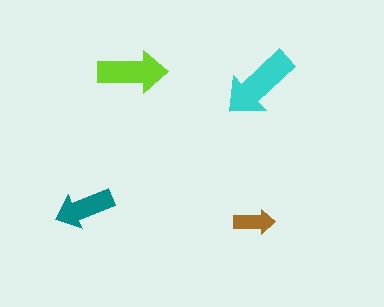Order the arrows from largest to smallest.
the cyan one, the lime one, the teal one, the brown one.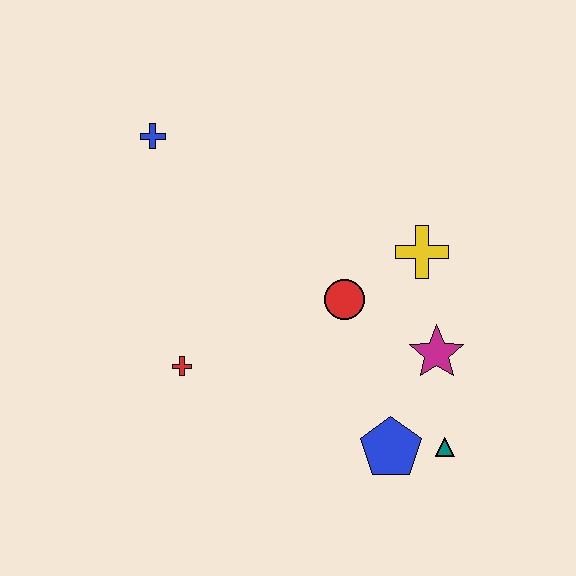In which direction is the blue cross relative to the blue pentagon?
The blue cross is above the blue pentagon.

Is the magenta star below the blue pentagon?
No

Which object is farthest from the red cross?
The teal triangle is farthest from the red cross.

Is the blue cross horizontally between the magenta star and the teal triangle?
No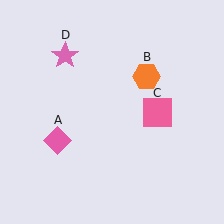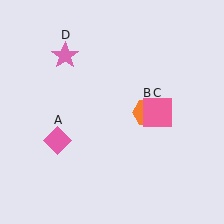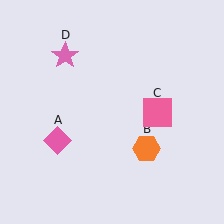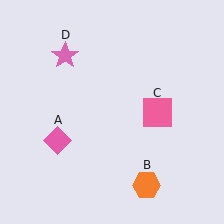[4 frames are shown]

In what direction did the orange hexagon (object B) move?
The orange hexagon (object B) moved down.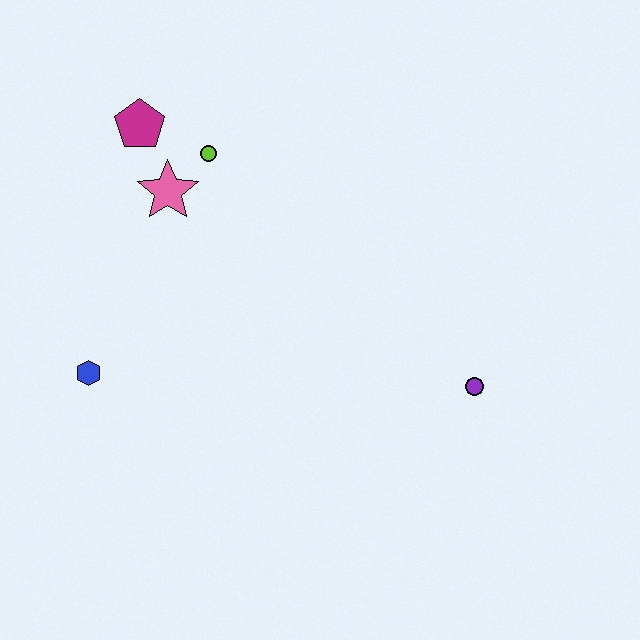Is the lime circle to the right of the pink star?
Yes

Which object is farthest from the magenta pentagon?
The purple circle is farthest from the magenta pentagon.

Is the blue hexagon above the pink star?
No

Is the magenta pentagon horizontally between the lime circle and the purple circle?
No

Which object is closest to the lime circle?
The pink star is closest to the lime circle.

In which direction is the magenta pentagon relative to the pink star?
The magenta pentagon is above the pink star.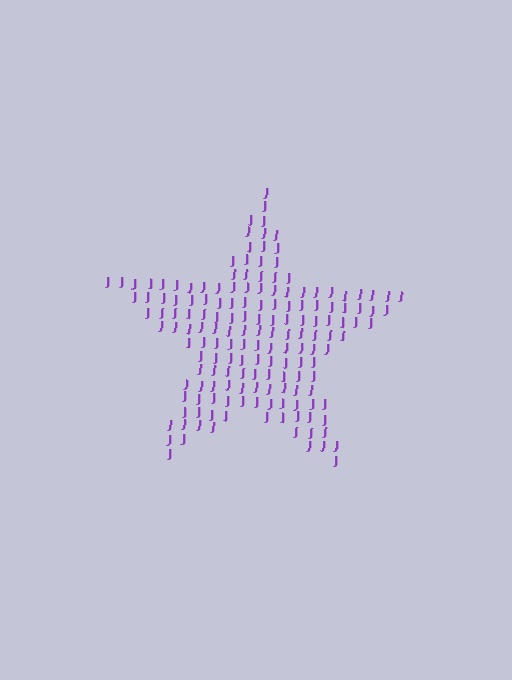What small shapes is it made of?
It is made of small letter J's.